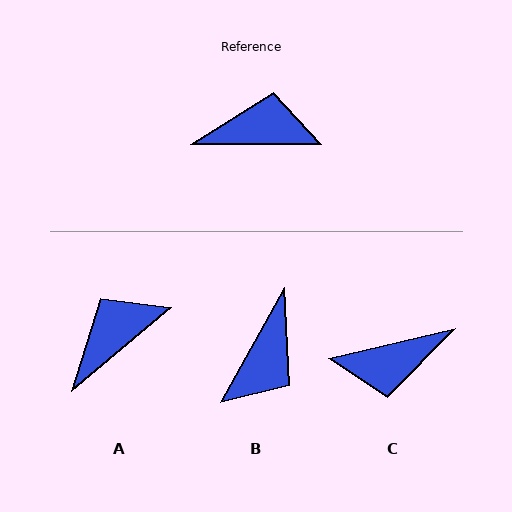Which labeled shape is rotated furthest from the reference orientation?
C, about 167 degrees away.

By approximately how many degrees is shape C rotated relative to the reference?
Approximately 167 degrees clockwise.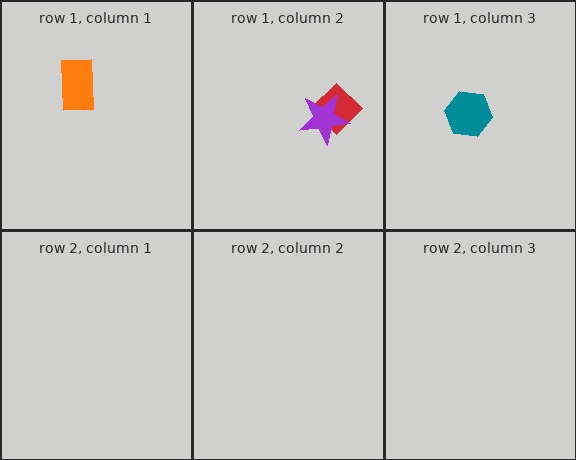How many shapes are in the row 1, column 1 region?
1.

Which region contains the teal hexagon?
The row 1, column 3 region.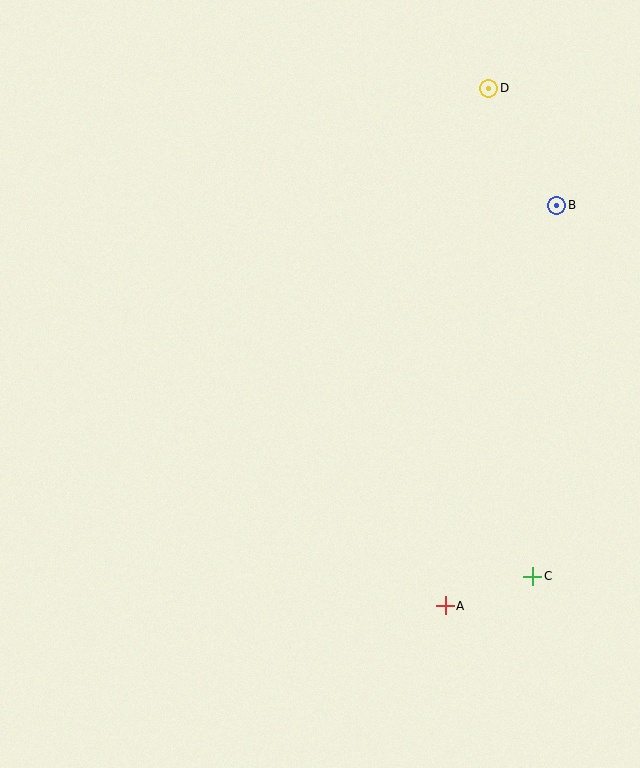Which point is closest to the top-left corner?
Point D is closest to the top-left corner.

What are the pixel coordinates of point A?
Point A is at (445, 606).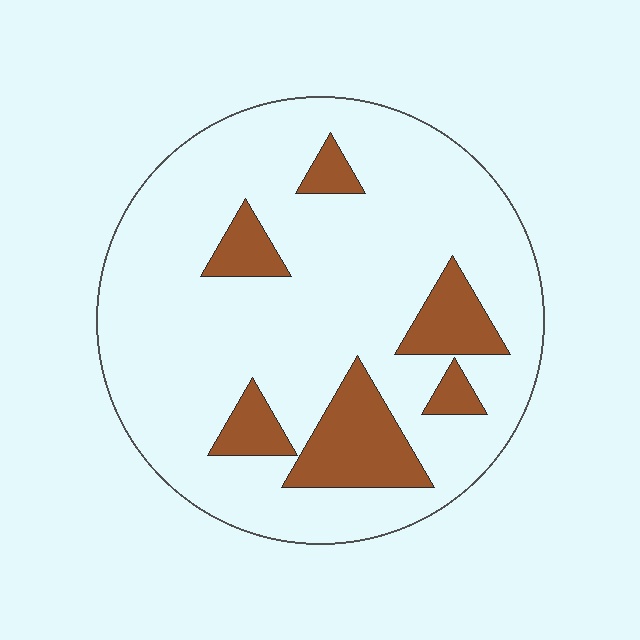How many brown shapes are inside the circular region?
6.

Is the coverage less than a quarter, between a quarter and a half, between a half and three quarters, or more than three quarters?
Less than a quarter.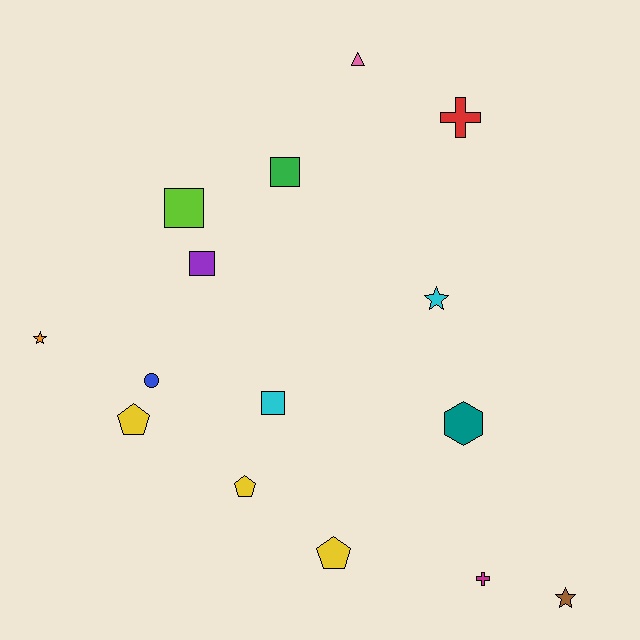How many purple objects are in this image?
There is 1 purple object.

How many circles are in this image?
There is 1 circle.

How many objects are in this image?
There are 15 objects.